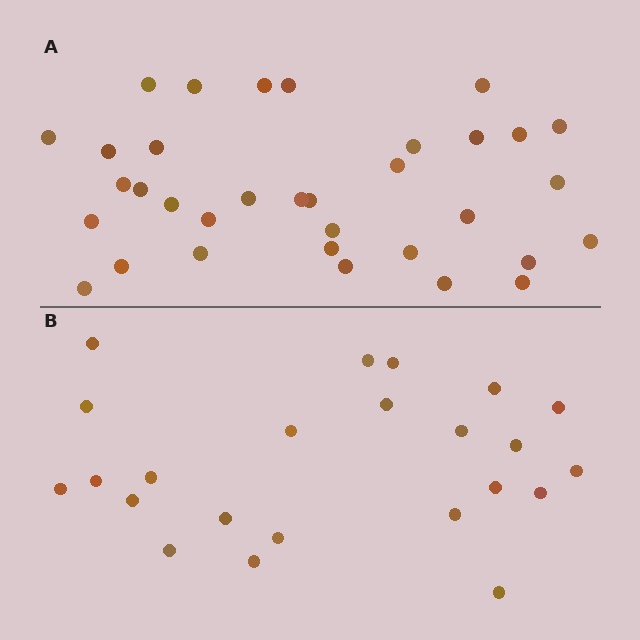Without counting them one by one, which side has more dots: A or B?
Region A (the top region) has more dots.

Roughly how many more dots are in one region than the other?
Region A has roughly 12 or so more dots than region B.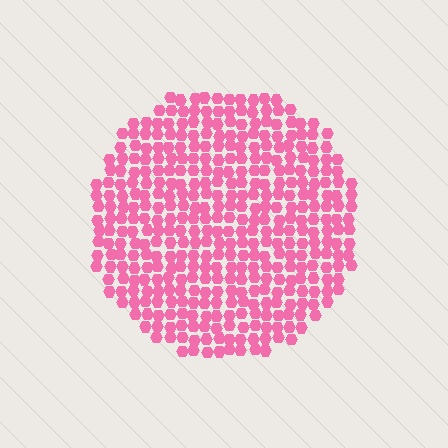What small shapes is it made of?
It is made of small hexagons.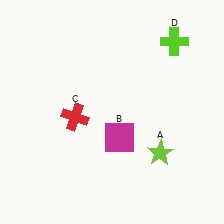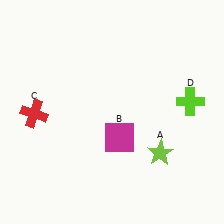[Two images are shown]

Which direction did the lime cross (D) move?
The lime cross (D) moved down.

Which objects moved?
The objects that moved are: the red cross (C), the lime cross (D).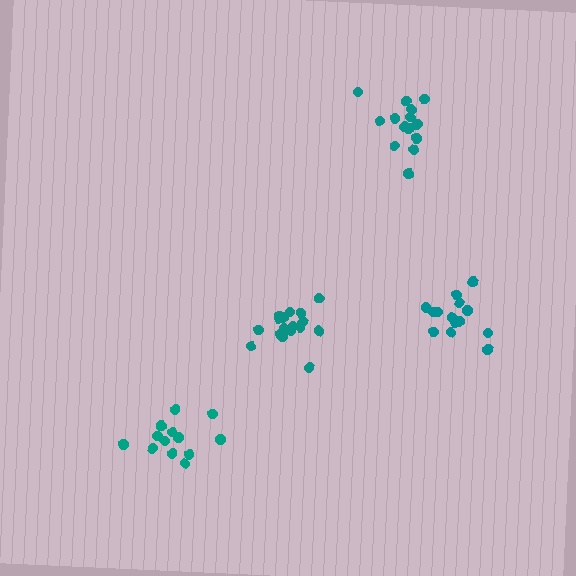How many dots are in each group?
Group 1: 17 dots, Group 2: 14 dots, Group 3: 14 dots, Group 4: 13 dots (58 total).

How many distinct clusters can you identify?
There are 4 distinct clusters.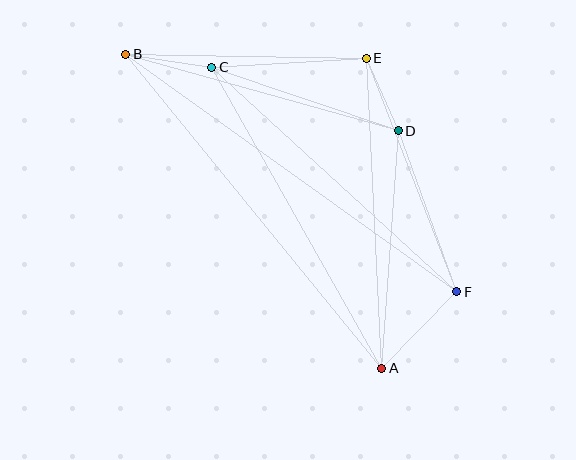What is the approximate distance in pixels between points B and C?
The distance between B and C is approximately 87 pixels.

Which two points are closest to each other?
Points D and E are closest to each other.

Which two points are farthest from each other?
Points B and F are farthest from each other.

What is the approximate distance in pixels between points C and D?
The distance between C and D is approximately 197 pixels.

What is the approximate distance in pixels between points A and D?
The distance between A and D is approximately 238 pixels.